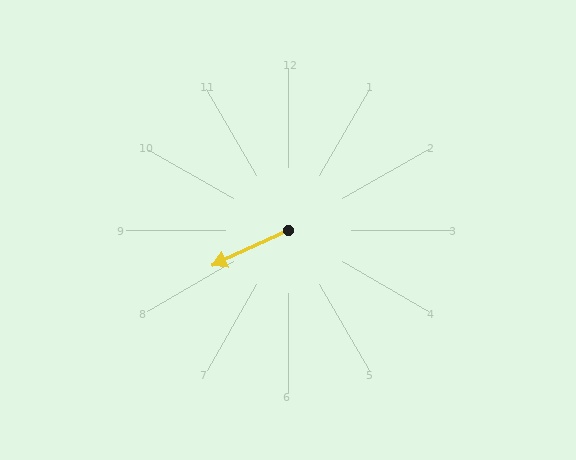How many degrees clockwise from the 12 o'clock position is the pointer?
Approximately 245 degrees.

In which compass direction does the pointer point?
Southwest.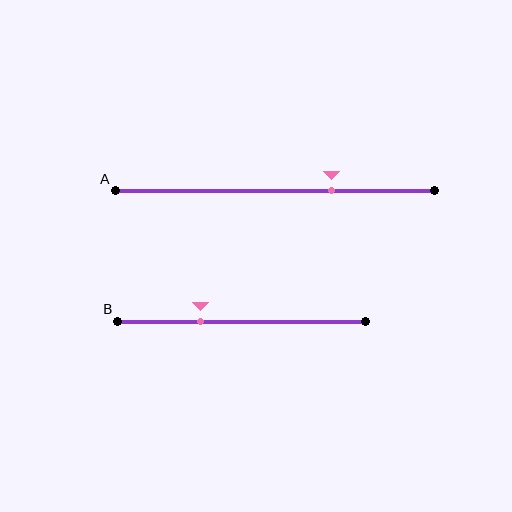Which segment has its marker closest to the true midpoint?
Segment B has its marker closest to the true midpoint.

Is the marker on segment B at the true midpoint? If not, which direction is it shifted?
No, the marker on segment B is shifted to the left by about 17% of the segment length.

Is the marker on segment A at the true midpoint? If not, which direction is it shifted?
No, the marker on segment A is shifted to the right by about 18% of the segment length.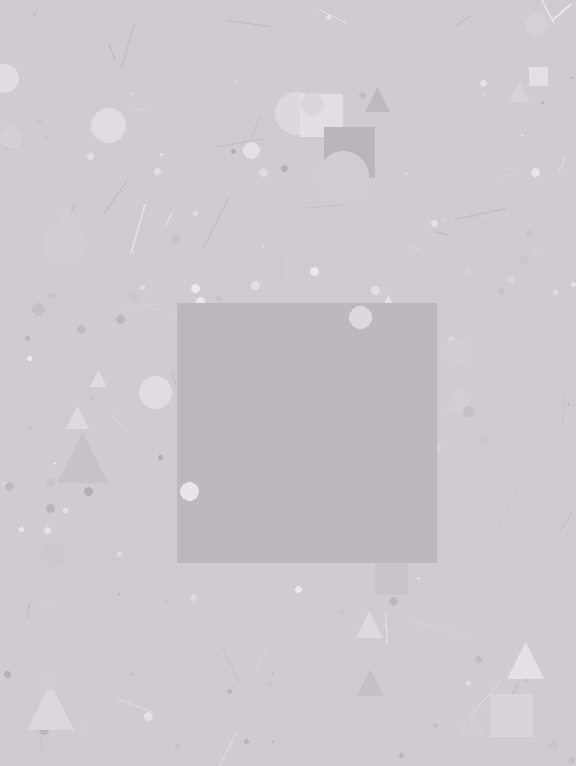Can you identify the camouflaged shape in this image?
The camouflaged shape is a square.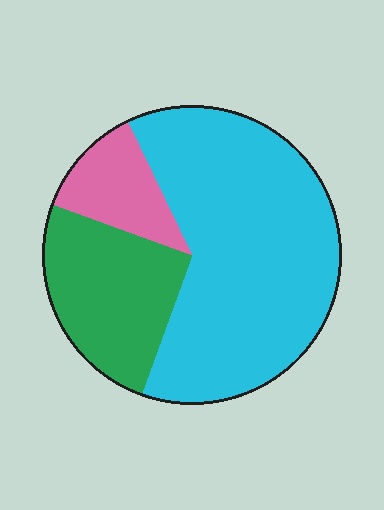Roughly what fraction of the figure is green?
Green covers 25% of the figure.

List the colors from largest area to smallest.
From largest to smallest: cyan, green, pink.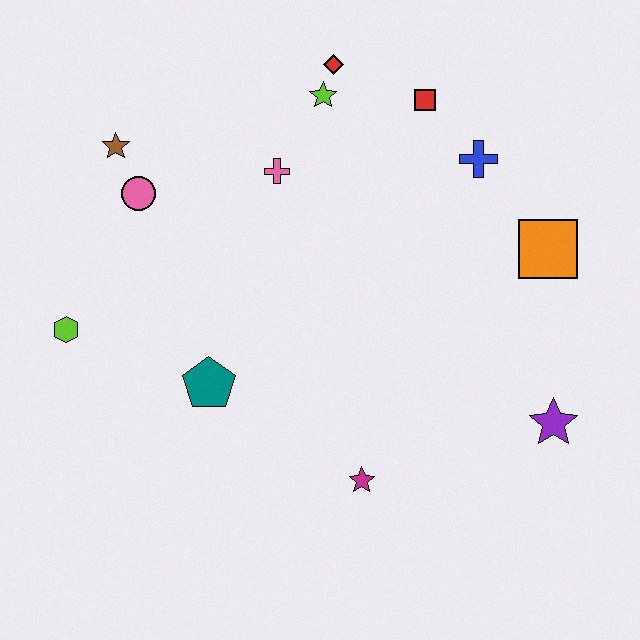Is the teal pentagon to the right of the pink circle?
Yes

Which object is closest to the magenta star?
The teal pentagon is closest to the magenta star.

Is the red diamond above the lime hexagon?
Yes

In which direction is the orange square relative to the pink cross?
The orange square is to the right of the pink cross.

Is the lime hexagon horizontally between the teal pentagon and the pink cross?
No